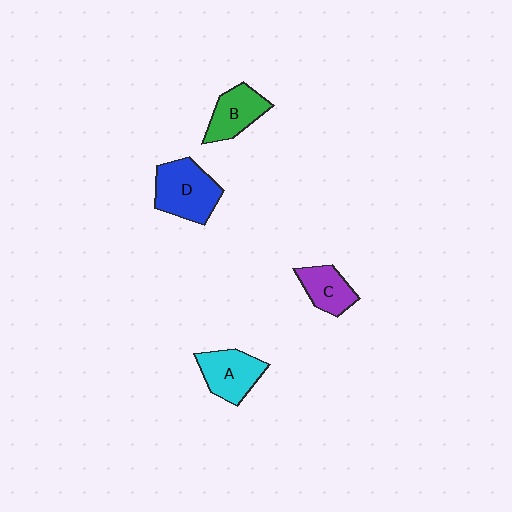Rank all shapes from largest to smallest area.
From largest to smallest: D (blue), A (cyan), B (green), C (purple).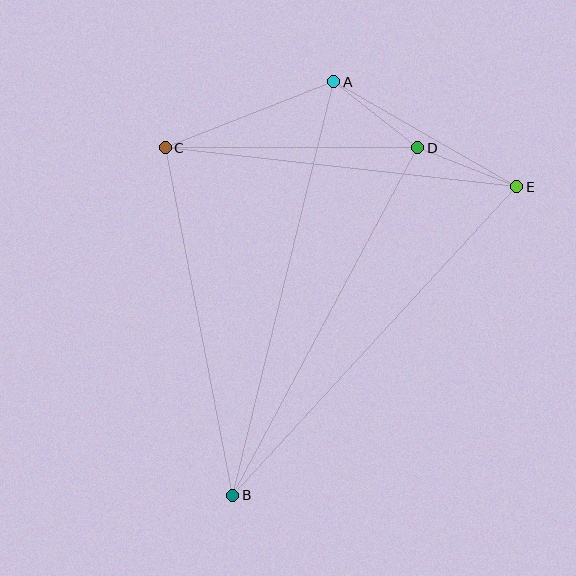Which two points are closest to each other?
Points D and E are closest to each other.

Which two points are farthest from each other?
Points A and B are farthest from each other.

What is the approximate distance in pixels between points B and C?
The distance between B and C is approximately 354 pixels.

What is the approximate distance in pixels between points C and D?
The distance between C and D is approximately 253 pixels.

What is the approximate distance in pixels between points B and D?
The distance between B and D is approximately 394 pixels.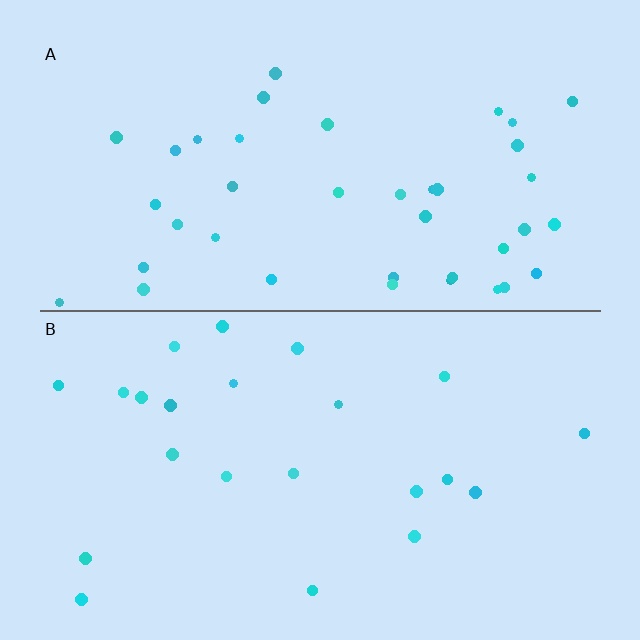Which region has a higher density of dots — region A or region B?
A (the top).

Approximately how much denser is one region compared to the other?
Approximately 1.8× — region A over region B.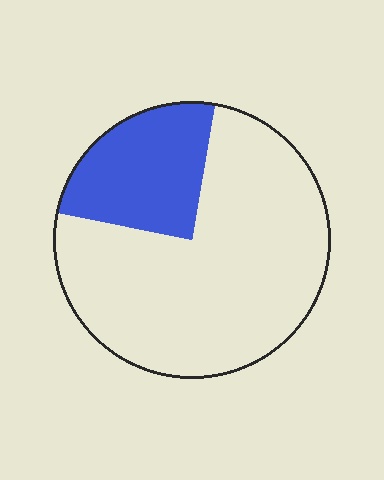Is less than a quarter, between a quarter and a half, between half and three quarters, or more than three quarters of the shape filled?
Less than a quarter.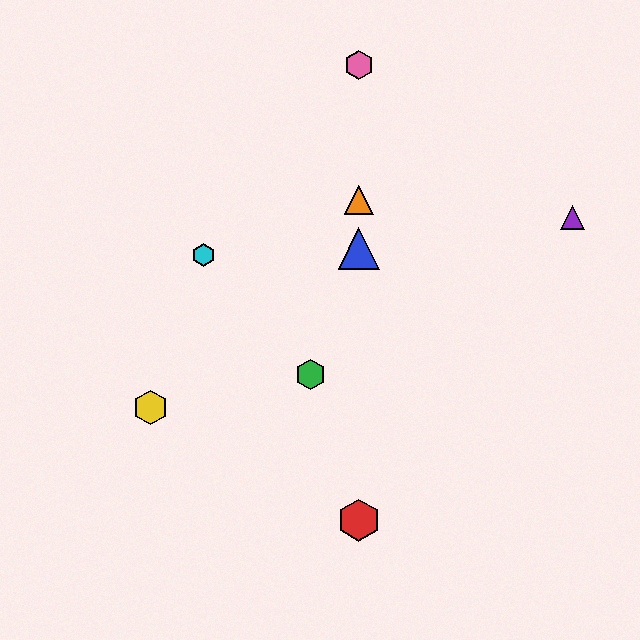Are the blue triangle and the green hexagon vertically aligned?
No, the blue triangle is at x≈359 and the green hexagon is at x≈311.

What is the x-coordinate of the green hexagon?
The green hexagon is at x≈311.